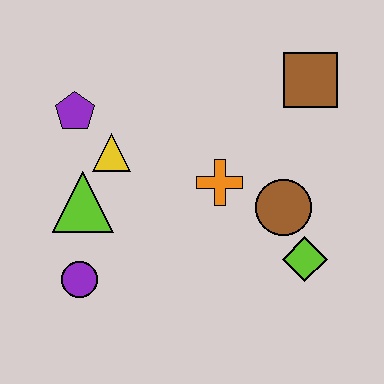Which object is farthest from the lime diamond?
The purple pentagon is farthest from the lime diamond.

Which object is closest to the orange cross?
The brown circle is closest to the orange cross.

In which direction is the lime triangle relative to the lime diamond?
The lime triangle is to the left of the lime diamond.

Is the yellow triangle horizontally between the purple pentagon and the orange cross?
Yes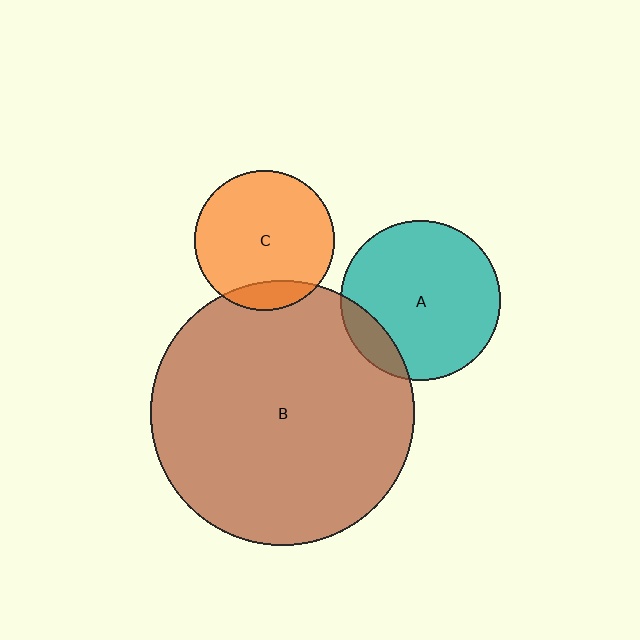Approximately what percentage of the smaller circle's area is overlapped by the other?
Approximately 10%.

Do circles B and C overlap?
Yes.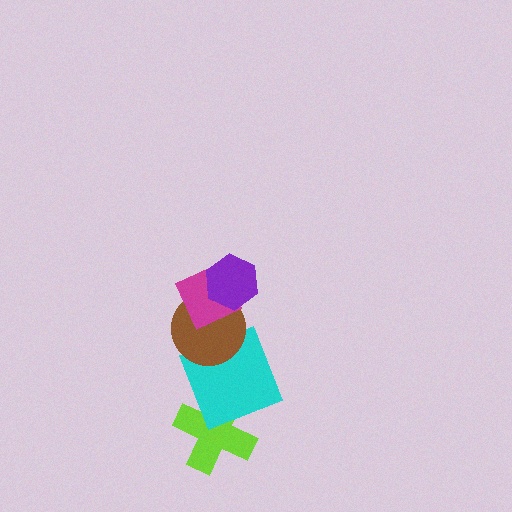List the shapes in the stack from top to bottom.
From top to bottom: the purple hexagon, the magenta diamond, the brown circle, the cyan square, the lime cross.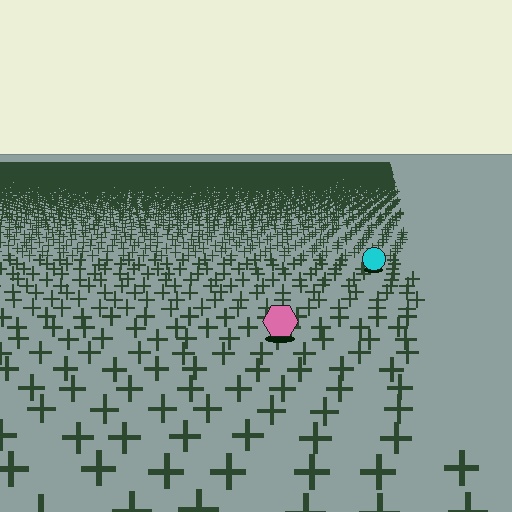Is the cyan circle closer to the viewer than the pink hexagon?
No. The pink hexagon is closer — you can tell from the texture gradient: the ground texture is coarser near it.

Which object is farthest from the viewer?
The cyan circle is farthest from the viewer. It appears smaller and the ground texture around it is denser.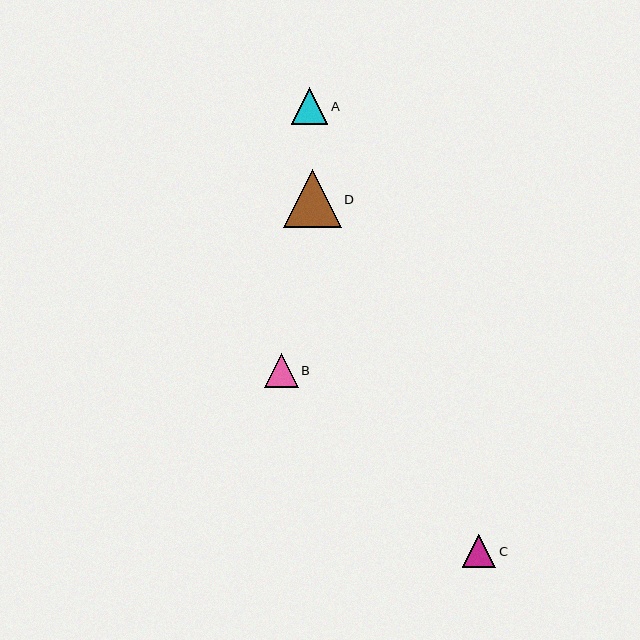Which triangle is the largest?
Triangle D is the largest with a size of approximately 58 pixels.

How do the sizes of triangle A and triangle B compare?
Triangle A and triangle B are approximately the same size.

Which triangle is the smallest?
Triangle C is the smallest with a size of approximately 33 pixels.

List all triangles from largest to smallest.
From largest to smallest: D, A, B, C.